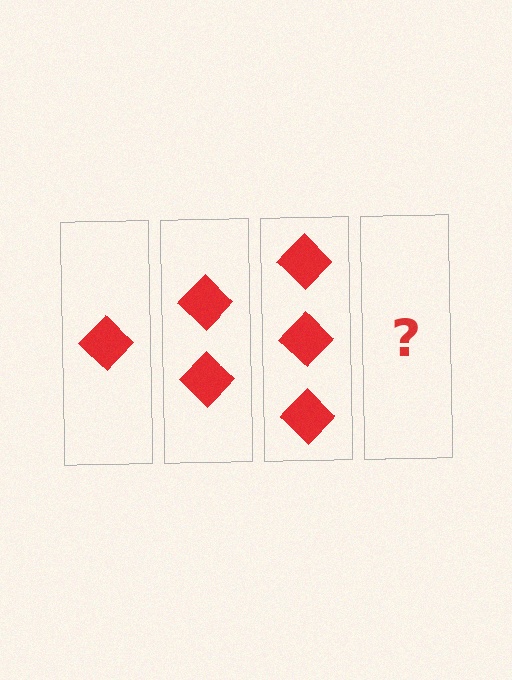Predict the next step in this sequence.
The next step is 4 diamonds.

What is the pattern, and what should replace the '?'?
The pattern is that each step adds one more diamond. The '?' should be 4 diamonds.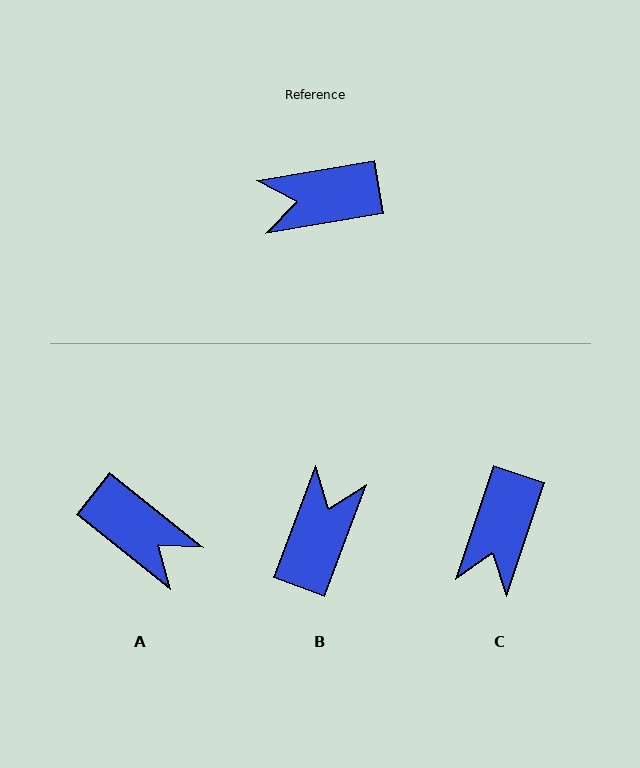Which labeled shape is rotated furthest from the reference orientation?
A, about 132 degrees away.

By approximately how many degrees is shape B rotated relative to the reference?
Approximately 120 degrees clockwise.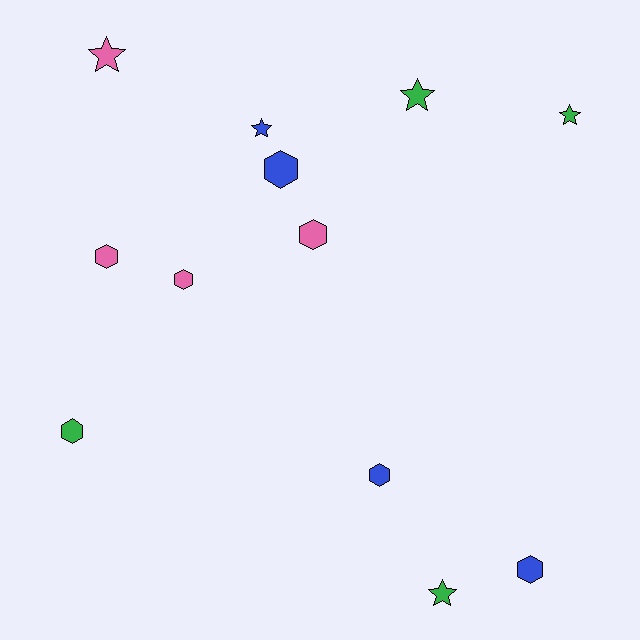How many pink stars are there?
There is 1 pink star.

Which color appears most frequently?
Green, with 4 objects.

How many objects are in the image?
There are 12 objects.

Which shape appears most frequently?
Hexagon, with 7 objects.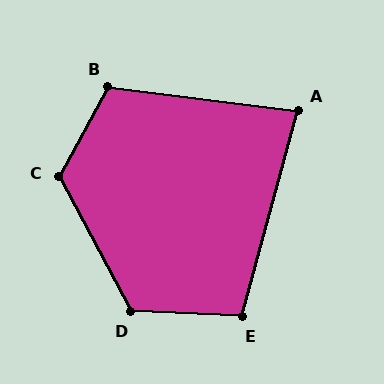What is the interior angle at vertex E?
Approximately 103 degrees (obtuse).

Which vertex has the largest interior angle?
C, at approximately 123 degrees.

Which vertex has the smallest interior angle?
A, at approximately 82 degrees.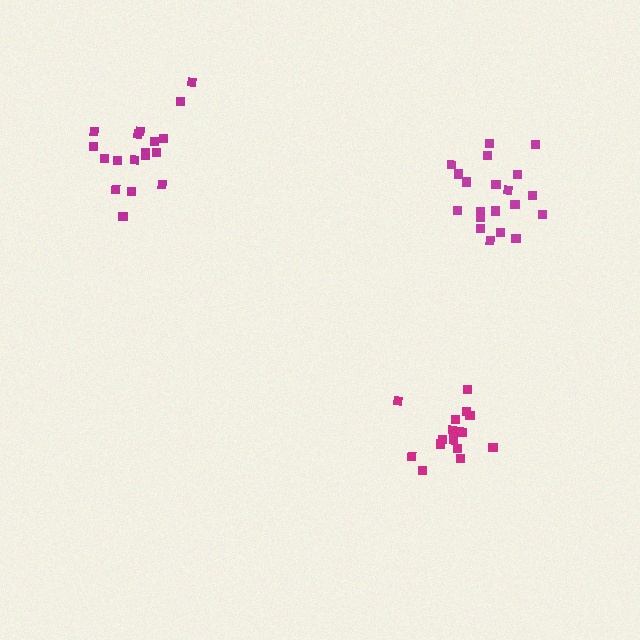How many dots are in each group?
Group 1: 20 dots, Group 2: 16 dots, Group 3: 19 dots (55 total).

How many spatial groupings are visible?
There are 3 spatial groupings.